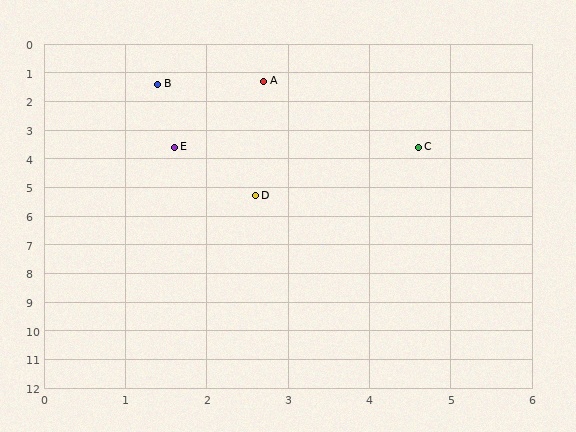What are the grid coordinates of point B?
Point B is at approximately (1.4, 1.4).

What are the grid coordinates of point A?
Point A is at approximately (2.7, 1.3).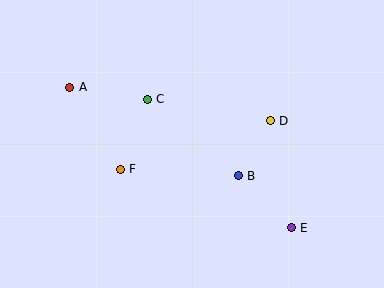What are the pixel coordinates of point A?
Point A is at (70, 87).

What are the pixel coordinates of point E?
Point E is at (291, 228).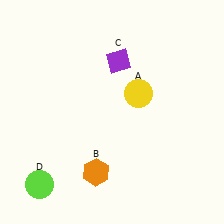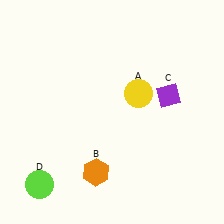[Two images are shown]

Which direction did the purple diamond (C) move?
The purple diamond (C) moved right.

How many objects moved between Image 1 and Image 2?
1 object moved between the two images.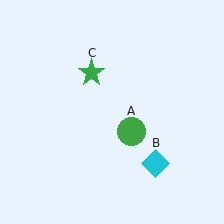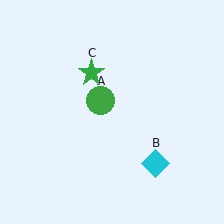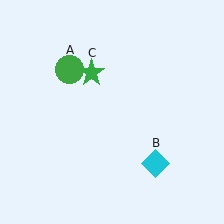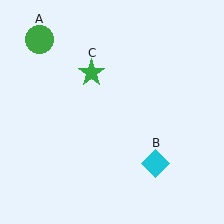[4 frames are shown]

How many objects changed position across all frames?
1 object changed position: green circle (object A).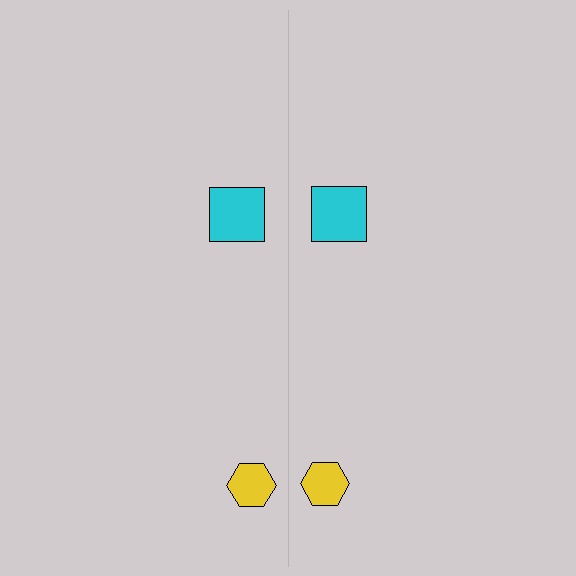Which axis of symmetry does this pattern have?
The pattern has a vertical axis of symmetry running through the center of the image.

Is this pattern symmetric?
Yes, this pattern has bilateral (reflection) symmetry.